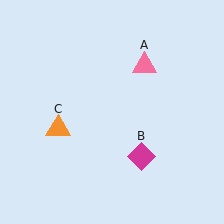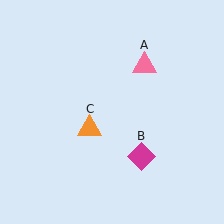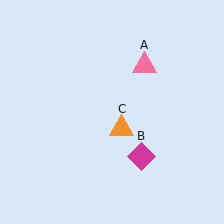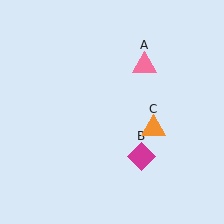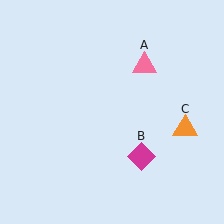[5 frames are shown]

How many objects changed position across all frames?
1 object changed position: orange triangle (object C).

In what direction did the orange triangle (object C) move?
The orange triangle (object C) moved right.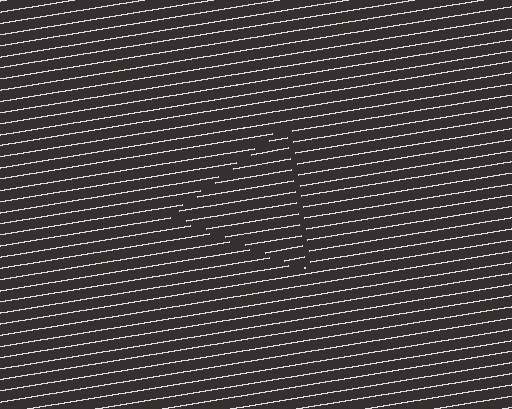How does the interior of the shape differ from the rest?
The interior of the shape contains the same grating, shifted by half a period — the contour is defined by the phase discontinuity where line-ends from the inner and outer gratings abut.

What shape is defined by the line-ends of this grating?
An illusory triangle. The interior of the shape contains the same grating, shifted by half a period — the contour is defined by the phase discontinuity where line-ends from the inner and outer gratings abut.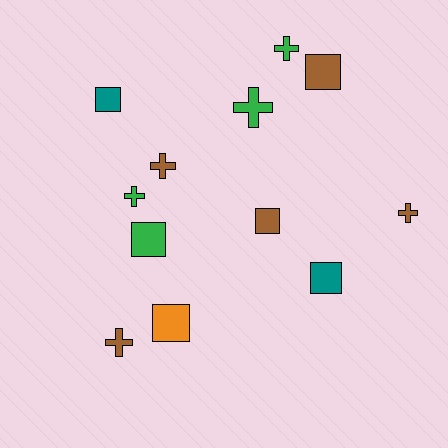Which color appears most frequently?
Brown, with 5 objects.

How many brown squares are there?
There are 2 brown squares.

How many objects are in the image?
There are 12 objects.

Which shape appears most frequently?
Cross, with 6 objects.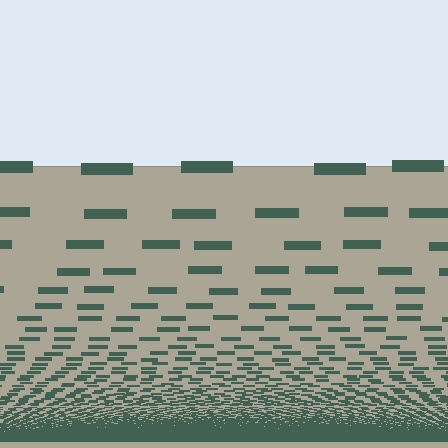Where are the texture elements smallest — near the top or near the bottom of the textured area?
Near the bottom.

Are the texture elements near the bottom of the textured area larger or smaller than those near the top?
Smaller. The gradient is inverted — elements near the bottom are smaller and denser.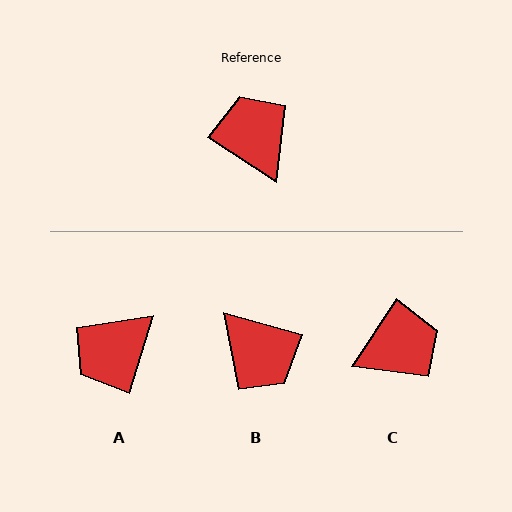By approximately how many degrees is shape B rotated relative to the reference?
Approximately 162 degrees clockwise.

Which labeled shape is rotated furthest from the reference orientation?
B, about 162 degrees away.